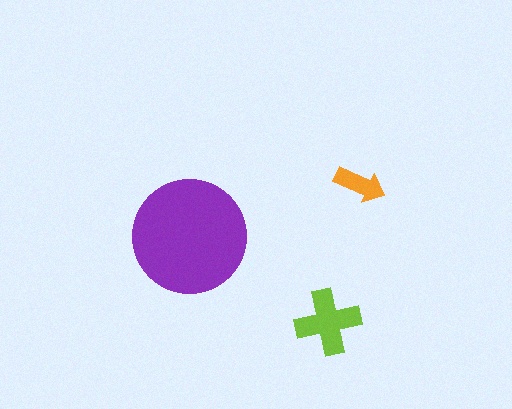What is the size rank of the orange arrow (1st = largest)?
3rd.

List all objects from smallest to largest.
The orange arrow, the lime cross, the purple circle.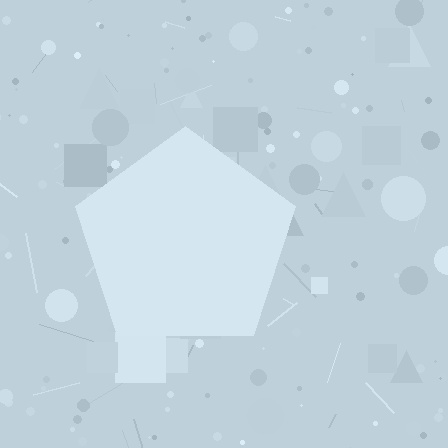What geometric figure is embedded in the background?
A pentagon is embedded in the background.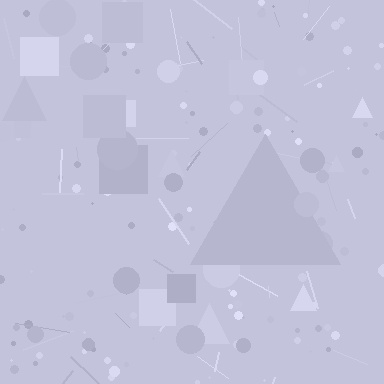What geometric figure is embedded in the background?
A triangle is embedded in the background.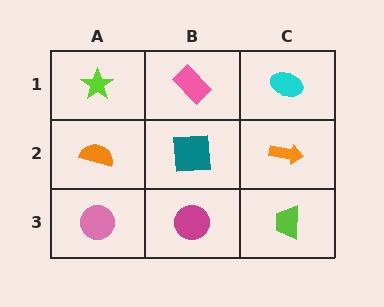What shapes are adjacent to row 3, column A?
An orange semicircle (row 2, column A), a magenta circle (row 3, column B).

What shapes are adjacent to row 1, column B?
A teal square (row 2, column B), a lime star (row 1, column A), a cyan ellipse (row 1, column C).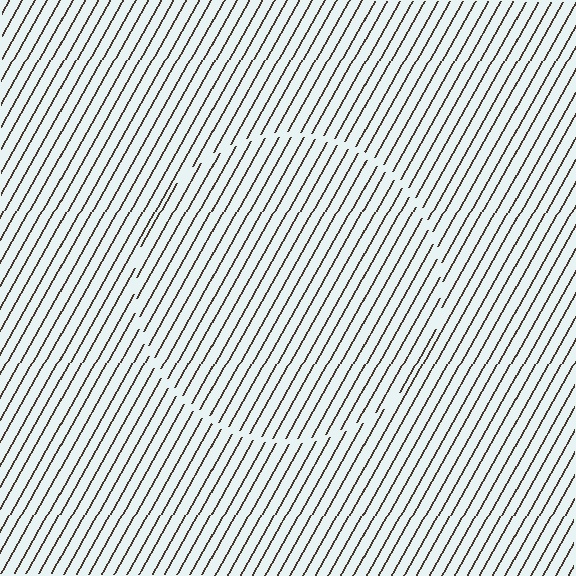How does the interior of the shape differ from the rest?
The interior of the shape contains the same grating, shifted by half a period — the contour is defined by the phase discontinuity where line-ends from the inner and outer gratings abut.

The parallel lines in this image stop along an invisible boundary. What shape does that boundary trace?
An illusory circle. The interior of the shape contains the same grating, shifted by half a period — the contour is defined by the phase discontinuity where line-ends from the inner and outer gratings abut.